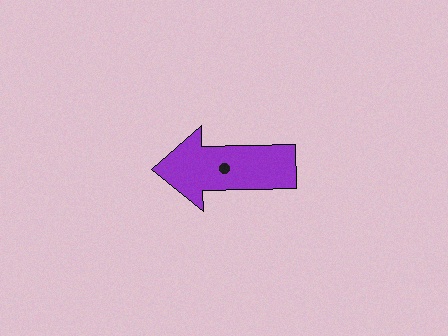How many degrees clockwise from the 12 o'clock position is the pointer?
Approximately 269 degrees.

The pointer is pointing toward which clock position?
Roughly 9 o'clock.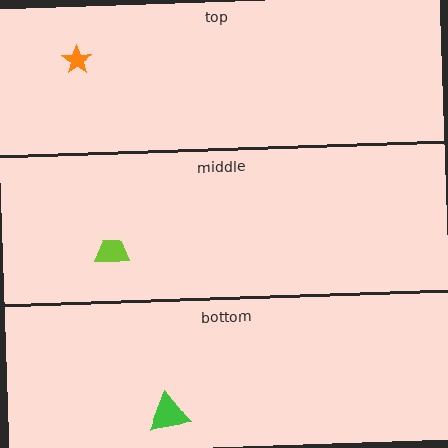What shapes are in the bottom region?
The green triangle.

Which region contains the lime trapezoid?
The middle region.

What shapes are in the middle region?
The lime trapezoid.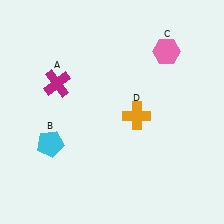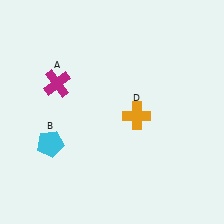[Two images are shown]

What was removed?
The pink hexagon (C) was removed in Image 2.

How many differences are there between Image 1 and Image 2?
There is 1 difference between the two images.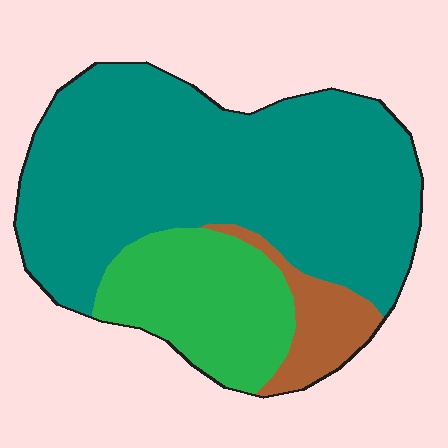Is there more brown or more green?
Green.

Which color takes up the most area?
Teal, at roughly 70%.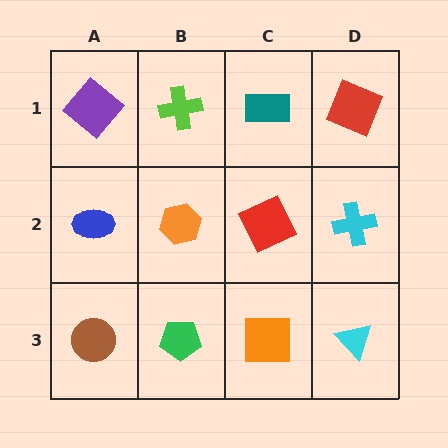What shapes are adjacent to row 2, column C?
A teal rectangle (row 1, column C), an orange square (row 3, column C), an orange hexagon (row 2, column B), a cyan cross (row 2, column D).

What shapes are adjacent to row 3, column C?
A red square (row 2, column C), a green pentagon (row 3, column B), a cyan triangle (row 3, column D).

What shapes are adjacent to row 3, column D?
A cyan cross (row 2, column D), an orange square (row 3, column C).